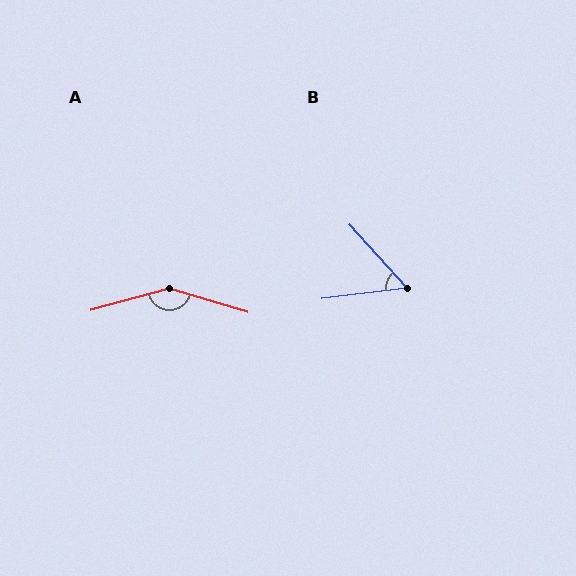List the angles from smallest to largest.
B (55°), A (148°).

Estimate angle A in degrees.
Approximately 148 degrees.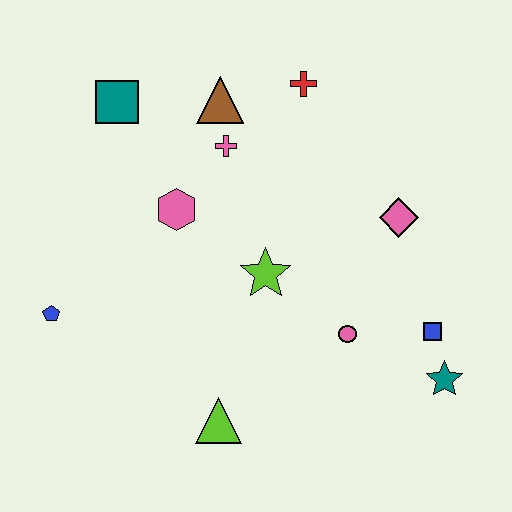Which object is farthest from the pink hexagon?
The teal star is farthest from the pink hexagon.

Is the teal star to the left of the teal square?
No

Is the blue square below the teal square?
Yes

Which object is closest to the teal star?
The blue square is closest to the teal star.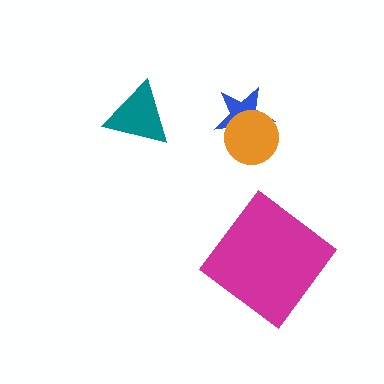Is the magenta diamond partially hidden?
No, no other shape covers it.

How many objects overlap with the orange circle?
1 object overlaps with the orange circle.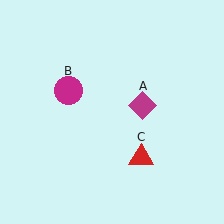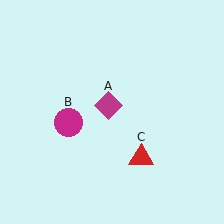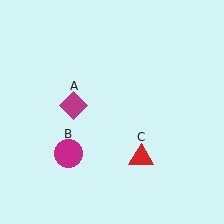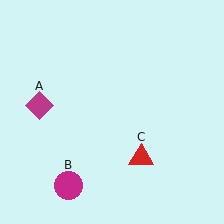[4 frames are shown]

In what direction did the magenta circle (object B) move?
The magenta circle (object B) moved down.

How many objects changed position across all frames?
2 objects changed position: magenta diamond (object A), magenta circle (object B).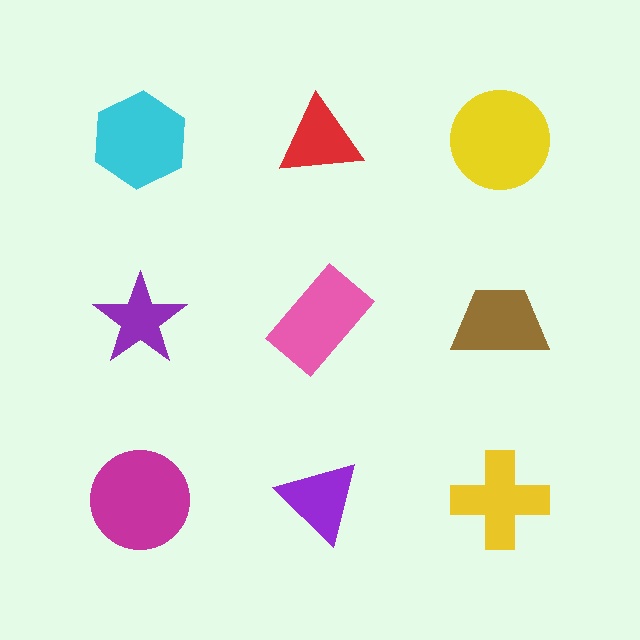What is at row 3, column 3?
A yellow cross.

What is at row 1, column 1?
A cyan hexagon.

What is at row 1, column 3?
A yellow circle.